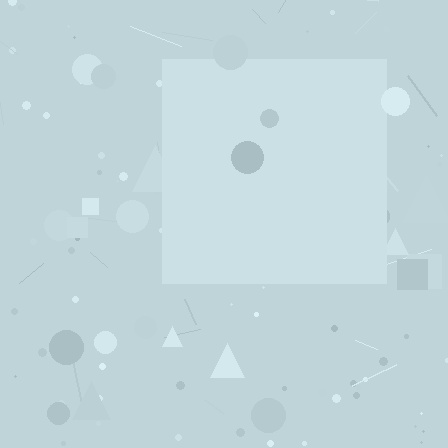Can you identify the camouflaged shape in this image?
The camouflaged shape is a square.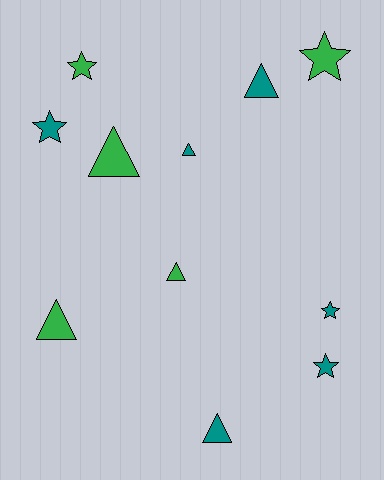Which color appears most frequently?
Teal, with 6 objects.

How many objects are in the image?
There are 11 objects.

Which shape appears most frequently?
Triangle, with 6 objects.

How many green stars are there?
There are 2 green stars.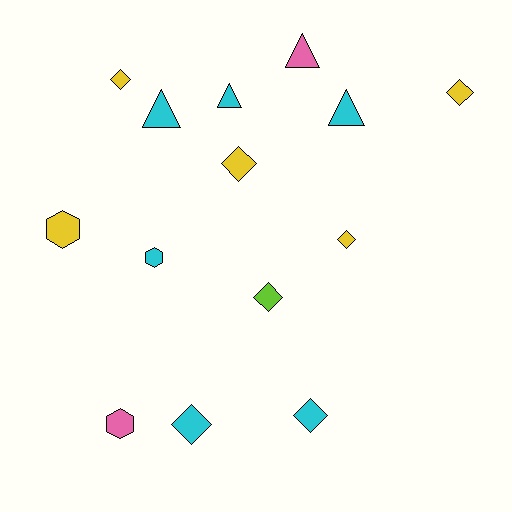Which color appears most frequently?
Cyan, with 6 objects.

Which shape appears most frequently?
Diamond, with 7 objects.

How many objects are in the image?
There are 14 objects.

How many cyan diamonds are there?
There are 2 cyan diamonds.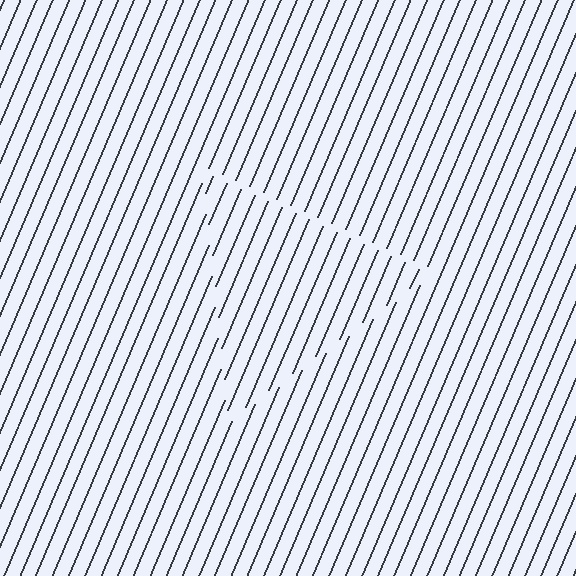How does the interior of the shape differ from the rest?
The interior of the shape contains the same grating, shifted by half a period — the contour is defined by the phase discontinuity where line-ends from the inner and outer gratings abut.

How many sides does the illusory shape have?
3 sides — the line-ends trace a triangle.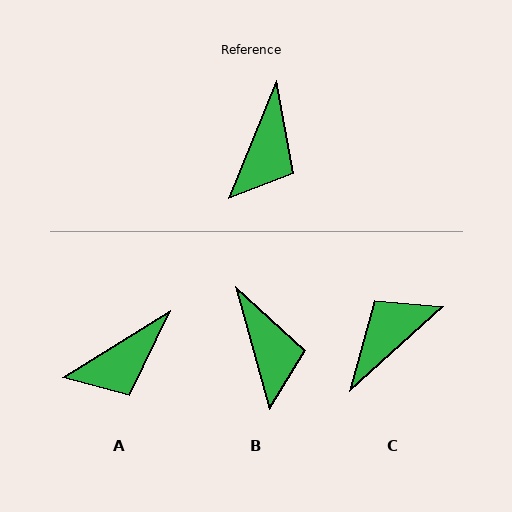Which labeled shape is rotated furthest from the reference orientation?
C, about 155 degrees away.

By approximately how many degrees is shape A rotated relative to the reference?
Approximately 36 degrees clockwise.